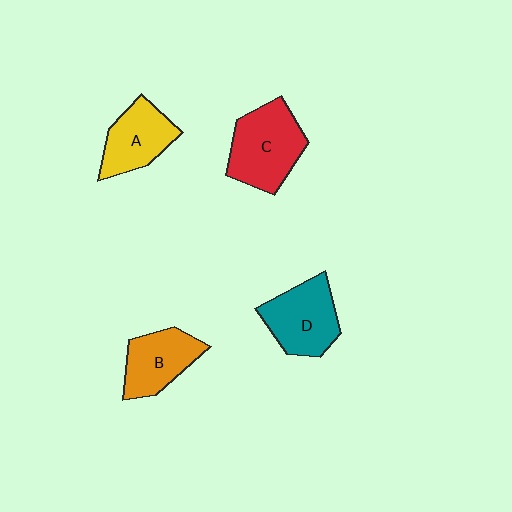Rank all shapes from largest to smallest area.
From largest to smallest: C (red), D (teal), B (orange), A (yellow).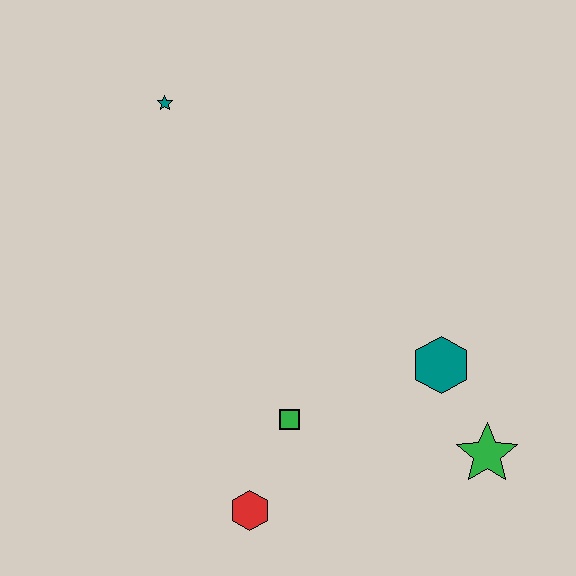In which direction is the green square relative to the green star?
The green square is to the left of the green star.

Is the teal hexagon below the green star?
No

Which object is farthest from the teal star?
The green star is farthest from the teal star.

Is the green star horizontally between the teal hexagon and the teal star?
No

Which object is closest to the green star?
The teal hexagon is closest to the green star.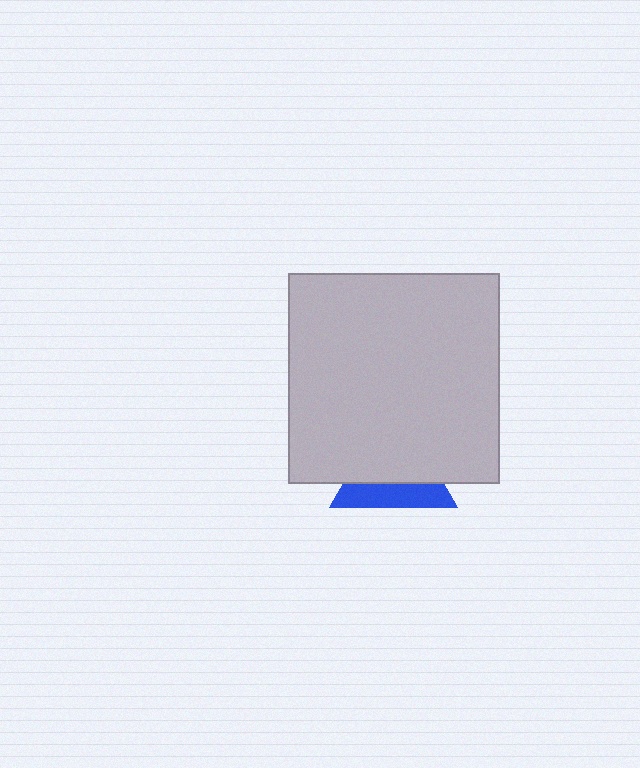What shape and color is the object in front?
The object in front is a light gray square.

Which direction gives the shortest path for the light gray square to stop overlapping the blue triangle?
Moving up gives the shortest separation.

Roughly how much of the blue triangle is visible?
A small part of it is visible (roughly 38%).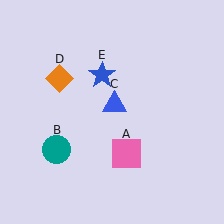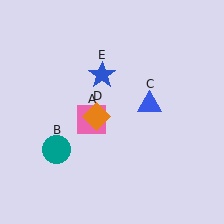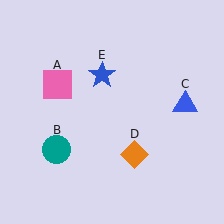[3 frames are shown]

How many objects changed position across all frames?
3 objects changed position: pink square (object A), blue triangle (object C), orange diamond (object D).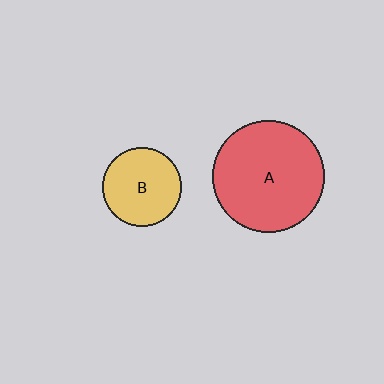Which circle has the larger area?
Circle A (red).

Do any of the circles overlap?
No, none of the circles overlap.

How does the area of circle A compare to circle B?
Approximately 2.0 times.